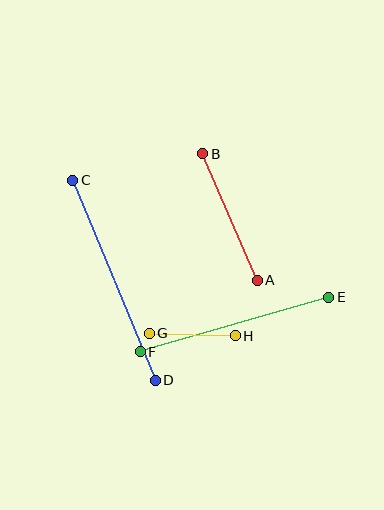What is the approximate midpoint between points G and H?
The midpoint is at approximately (192, 334) pixels.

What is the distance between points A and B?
The distance is approximately 138 pixels.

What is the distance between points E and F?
The distance is approximately 196 pixels.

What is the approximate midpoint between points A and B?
The midpoint is at approximately (230, 217) pixels.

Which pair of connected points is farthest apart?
Points C and D are farthest apart.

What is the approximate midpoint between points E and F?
The midpoint is at approximately (234, 325) pixels.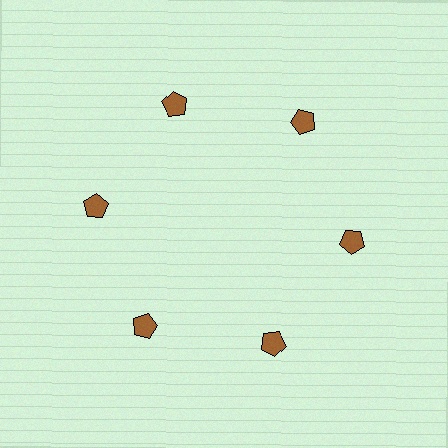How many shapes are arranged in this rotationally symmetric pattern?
There are 6 shapes, arranged in 6 groups of 1.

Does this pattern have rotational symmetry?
Yes, this pattern has 6-fold rotational symmetry. It looks the same after rotating 60 degrees around the center.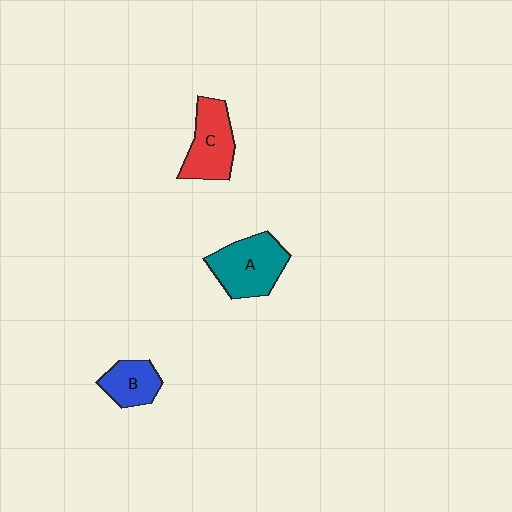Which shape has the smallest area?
Shape B (blue).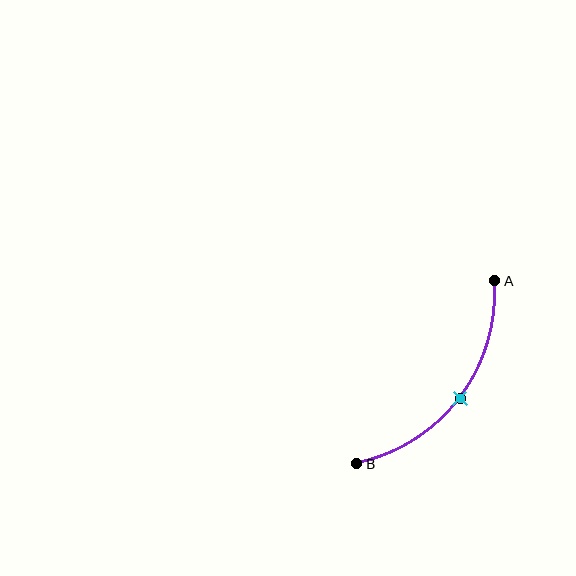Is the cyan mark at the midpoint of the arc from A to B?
Yes. The cyan mark lies on the arc at equal arc-length from both A and B — it is the arc midpoint.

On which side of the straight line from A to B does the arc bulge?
The arc bulges below and to the right of the straight line connecting A and B.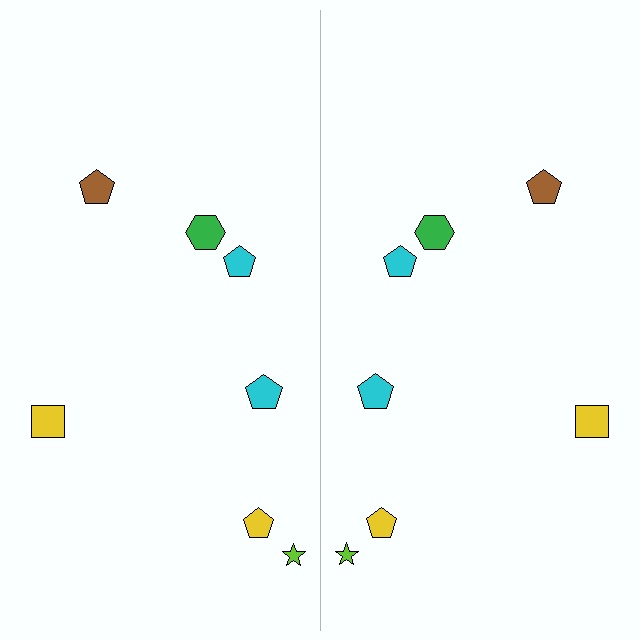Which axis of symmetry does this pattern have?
The pattern has a vertical axis of symmetry running through the center of the image.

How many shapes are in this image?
There are 14 shapes in this image.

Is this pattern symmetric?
Yes, this pattern has bilateral (reflection) symmetry.